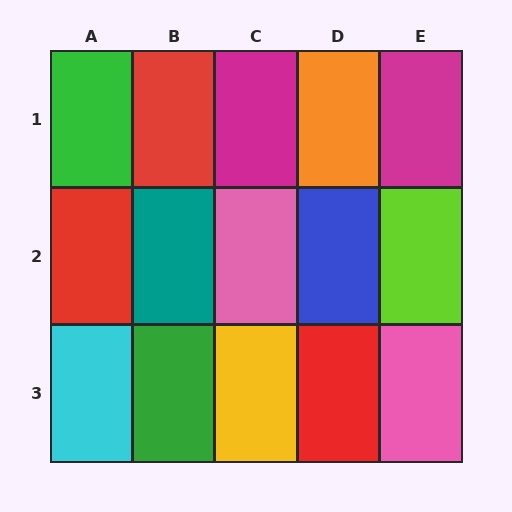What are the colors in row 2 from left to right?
Red, teal, pink, blue, lime.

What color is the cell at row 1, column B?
Red.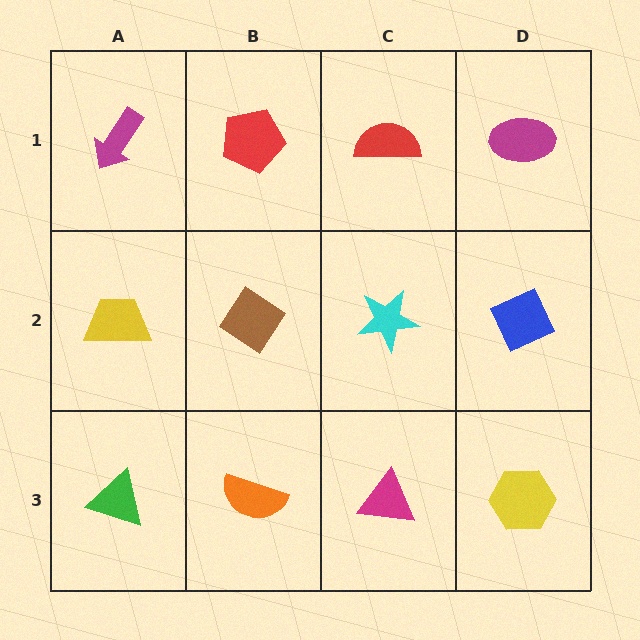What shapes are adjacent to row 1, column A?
A yellow trapezoid (row 2, column A), a red pentagon (row 1, column B).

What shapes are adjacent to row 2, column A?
A magenta arrow (row 1, column A), a green triangle (row 3, column A), a brown diamond (row 2, column B).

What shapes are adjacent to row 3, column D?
A blue diamond (row 2, column D), a magenta triangle (row 3, column C).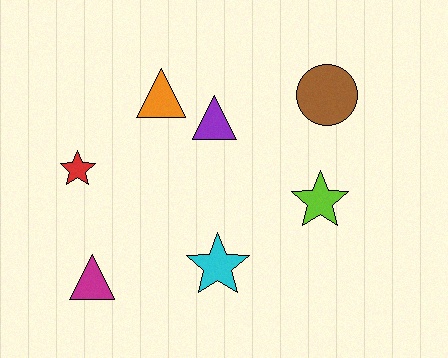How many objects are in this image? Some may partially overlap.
There are 7 objects.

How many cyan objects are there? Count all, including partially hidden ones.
There is 1 cyan object.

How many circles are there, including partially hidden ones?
There is 1 circle.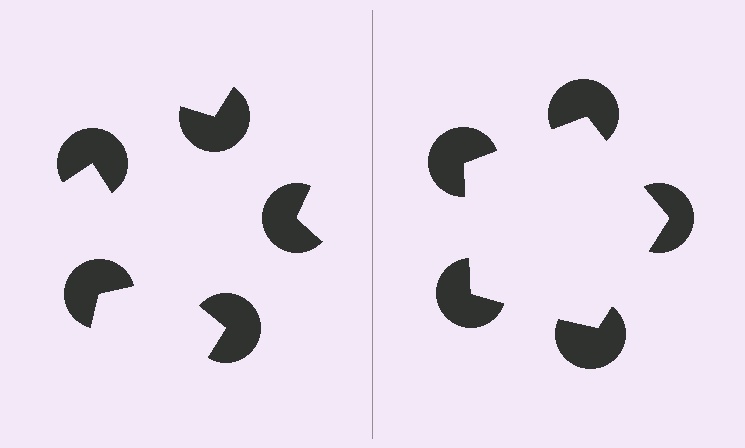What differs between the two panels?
The pac-man discs are positioned identically on both sides; only the wedge orientations differ. On the right they align to a pentagon; on the left they are misaligned.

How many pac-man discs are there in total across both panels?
10 — 5 on each side.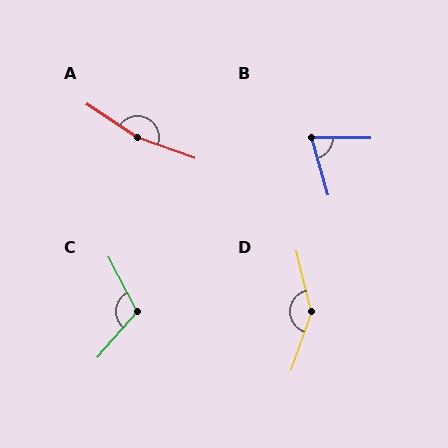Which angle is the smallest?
B, at approximately 73 degrees.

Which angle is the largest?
A, at approximately 166 degrees.